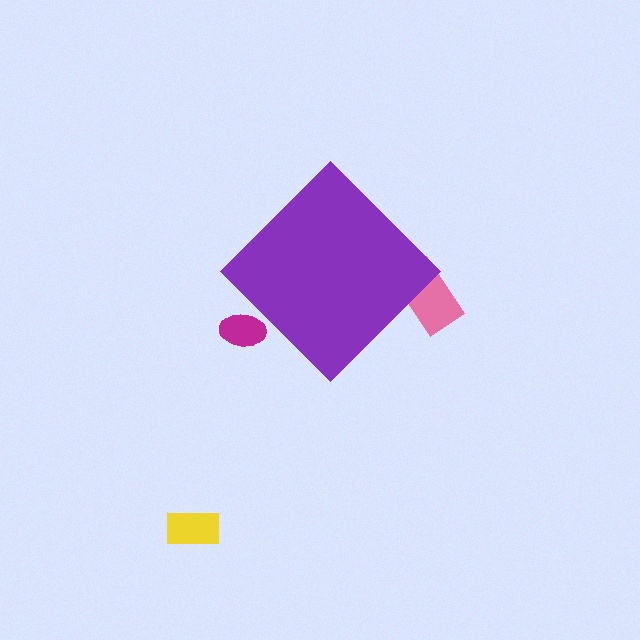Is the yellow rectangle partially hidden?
No, the yellow rectangle is fully visible.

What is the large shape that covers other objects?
A purple diamond.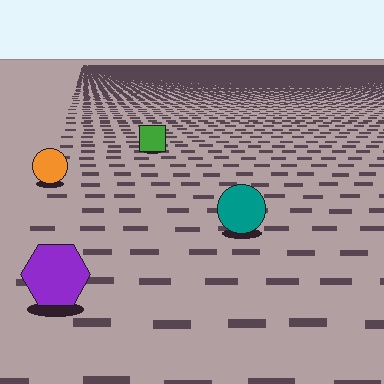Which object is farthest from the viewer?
The green square is farthest from the viewer. It appears smaller and the ground texture around it is denser.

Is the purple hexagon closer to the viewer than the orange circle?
Yes. The purple hexagon is closer — you can tell from the texture gradient: the ground texture is coarser near it.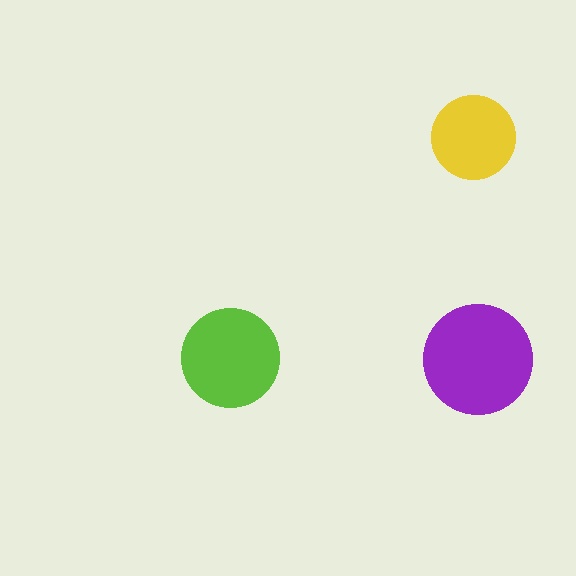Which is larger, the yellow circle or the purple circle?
The purple one.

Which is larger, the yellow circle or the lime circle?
The lime one.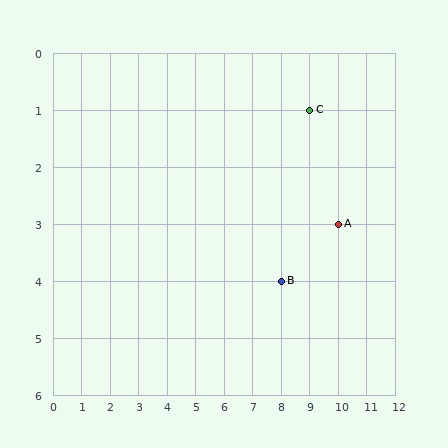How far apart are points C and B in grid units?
Points C and B are 1 column and 3 rows apart (about 3.2 grid units diagonally).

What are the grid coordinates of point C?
Point C is at grid coordinates (9, 1).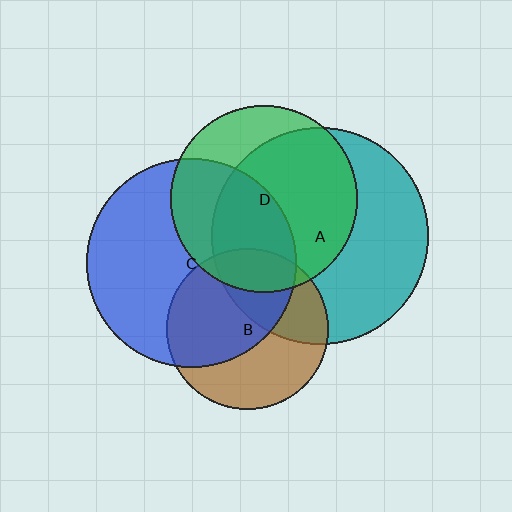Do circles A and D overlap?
Yes.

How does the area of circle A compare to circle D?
Approximately 1.3 times.